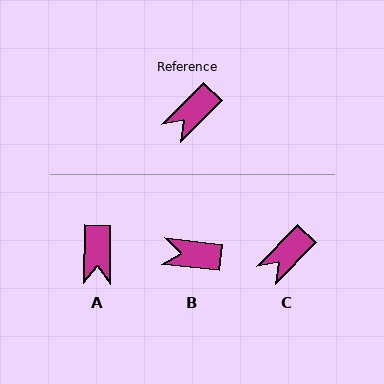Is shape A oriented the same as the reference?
No, it is off by about 44 degrees.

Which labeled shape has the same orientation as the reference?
C.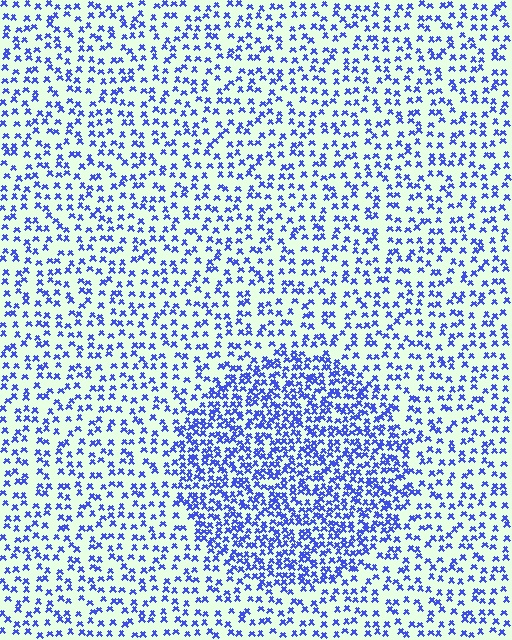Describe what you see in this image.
The image contains small blue elements arranged at two different densities. A circle-shaped region is visible where the elements are more densely packed than the surrounding area.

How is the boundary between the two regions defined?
The boundary is defined by a change in element density (approximately 2.1x ratio). All elements are the same color, size, and shape.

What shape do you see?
I see a circle.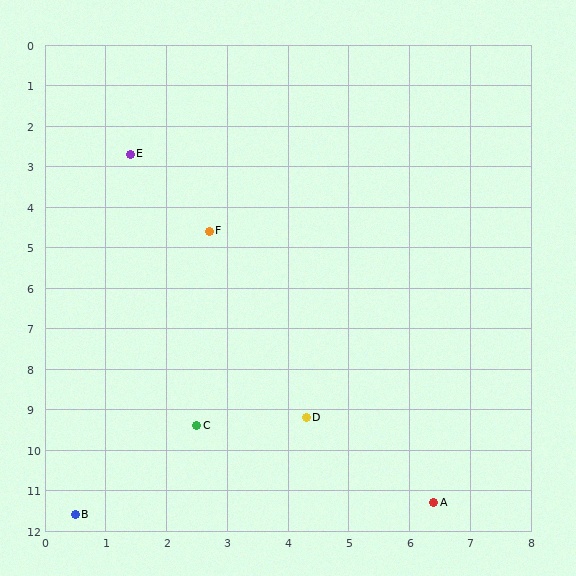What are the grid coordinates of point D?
Point D is at approximately (4.3, 9.2).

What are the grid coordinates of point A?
Point A is at approximately (6.4, 11.3).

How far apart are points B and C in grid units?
Points B and C are about 3.0 grid units apart.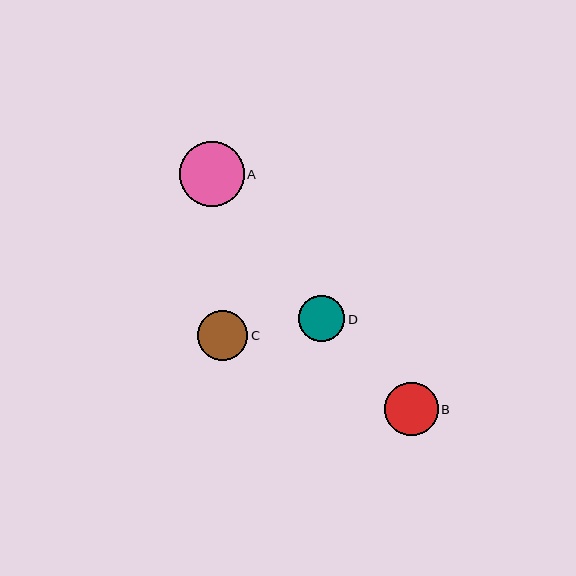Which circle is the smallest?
Circle D is the smallest with a size of approximately 46 pixels.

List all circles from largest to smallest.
From largest to smallest: A, B, C, D.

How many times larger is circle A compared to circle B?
Circle A is approximately 1.2 times the size of circle B.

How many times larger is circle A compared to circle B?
Circle A is approximately 1.2 times the size of circle B.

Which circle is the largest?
Circle A is the largest with a size of approximately 65 pixels.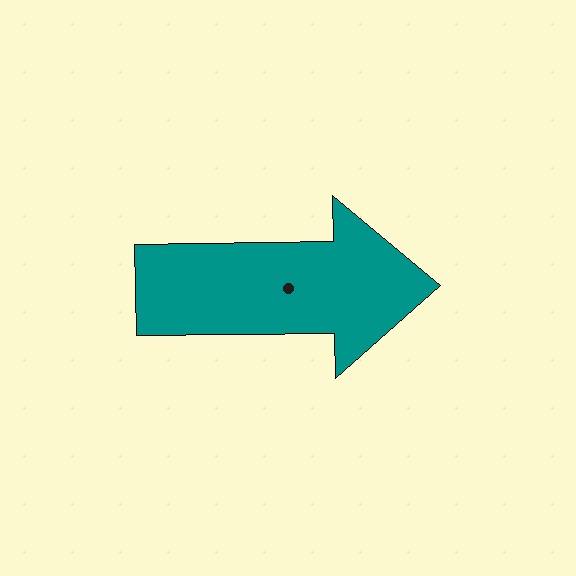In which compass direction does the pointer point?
East.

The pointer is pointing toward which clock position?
Roughly 3 o'clock.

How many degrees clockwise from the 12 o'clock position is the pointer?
Approximately 89 degrees.